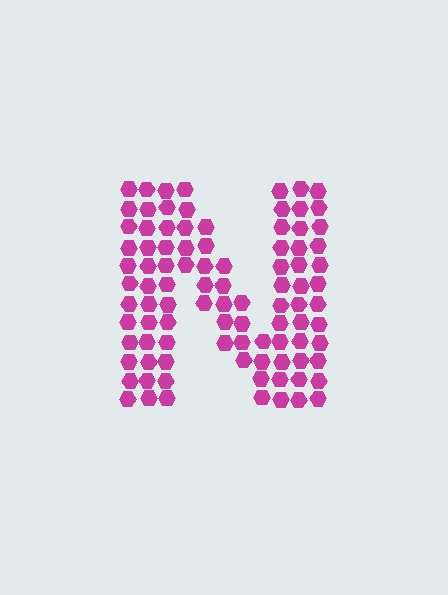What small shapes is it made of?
It is made of small hexagons.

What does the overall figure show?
The overall figure shows the letter N.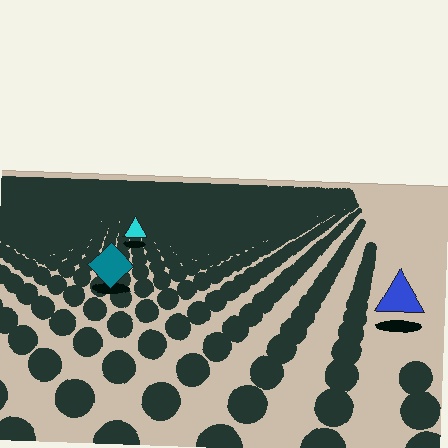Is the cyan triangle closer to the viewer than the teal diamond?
No. The teal diamond is closer — you can tell from the texture gradient: the ground texture is coarser near it.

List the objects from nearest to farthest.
From nearest to farthest: the blue triangle, the teal diamond, the cyan triangle.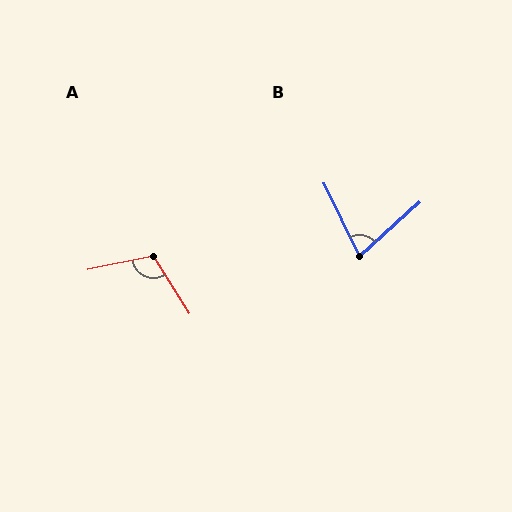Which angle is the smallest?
B, at approximately 74 degrees.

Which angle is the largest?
A, at approximately 110 degrees.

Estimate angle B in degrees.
Approximately 74 degrees.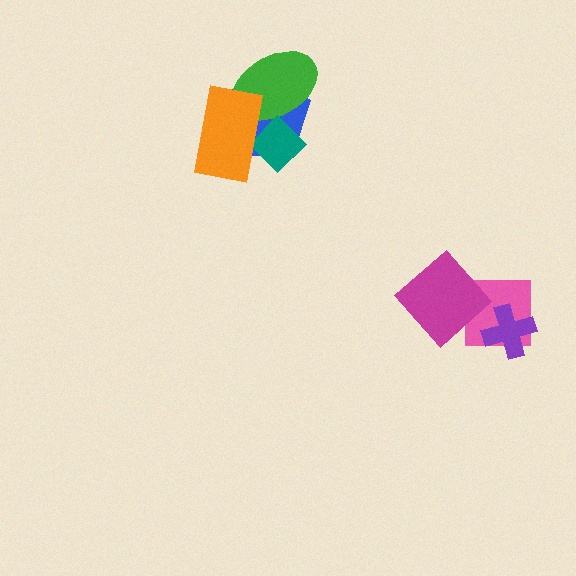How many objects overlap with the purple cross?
1 object overlaps with the purple cross.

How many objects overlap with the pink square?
2 objects overlap with the pink square.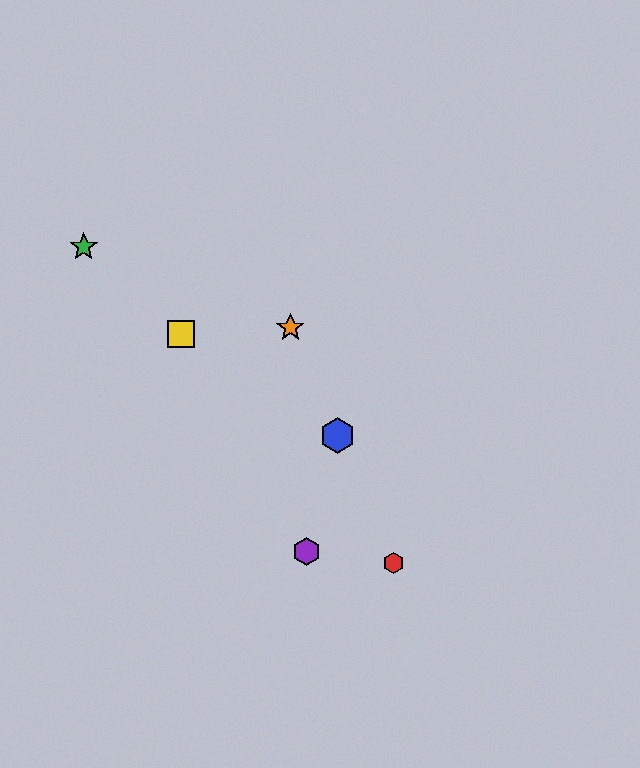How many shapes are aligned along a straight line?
3 shapes (the red hexagon, the blue hexagon, the orange star) are aligned along a straight line.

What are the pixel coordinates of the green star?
The green star is at (84, 247).